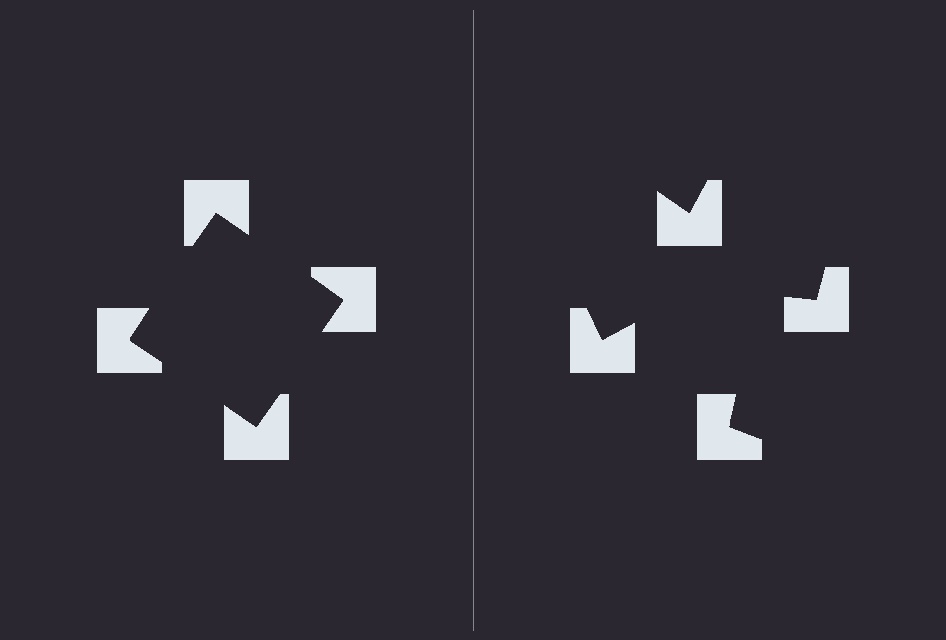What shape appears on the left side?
An illusory square.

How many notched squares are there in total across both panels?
8 — 4 on each side.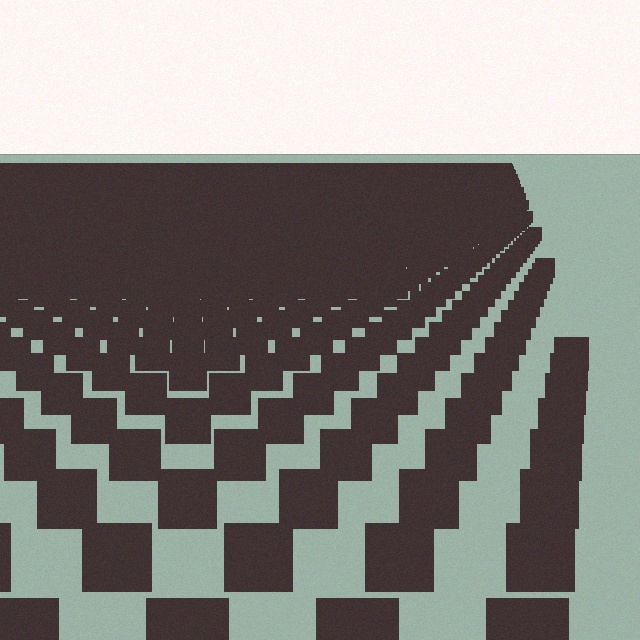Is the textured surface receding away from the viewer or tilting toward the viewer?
The surface is receding away from the viewer. Texture elements get smaller and denser toward the top.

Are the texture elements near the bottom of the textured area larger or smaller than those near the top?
Larger. Near the bottom, elements are closer to the viewer and appear at a bigger on-screen size.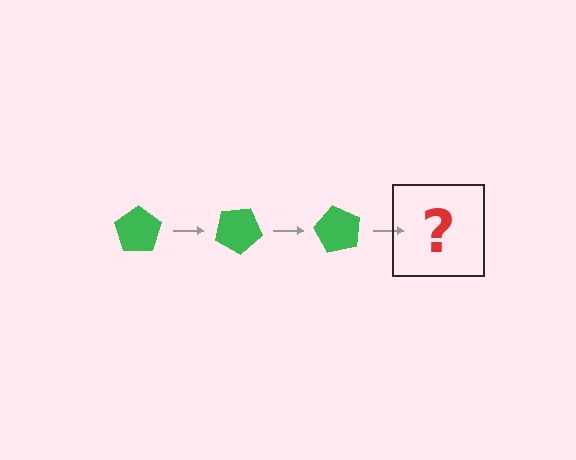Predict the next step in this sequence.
The next step is a green pentagon rotated 90 degrees.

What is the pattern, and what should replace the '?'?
The pattern is that the pentagon rotates 30 degrees each step. The '?' should be a green pentagon rotated 90 degrees.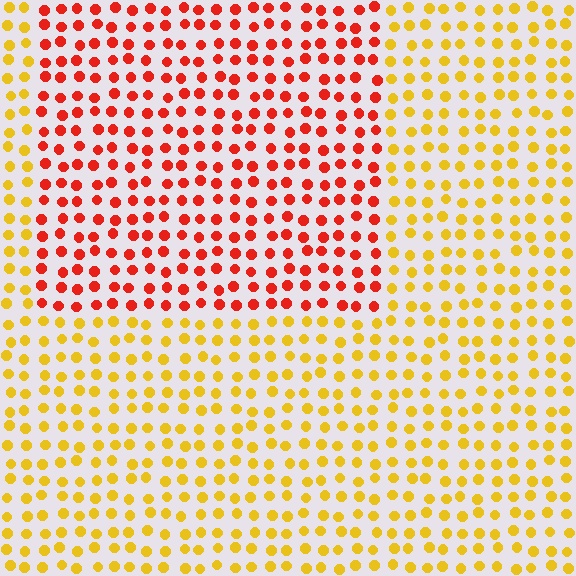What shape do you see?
I see a rectangle.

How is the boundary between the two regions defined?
The boundary is defined purely by a slight shift in hue (about 47 degrees). Spacing, size, and orientation are identical on both sides.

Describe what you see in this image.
The image is filled with small yellow elements in a uniform arrangement. A rectangle-shaped region is visible where the elements are tinted to a slightly different hue, forming a subtle color boundary.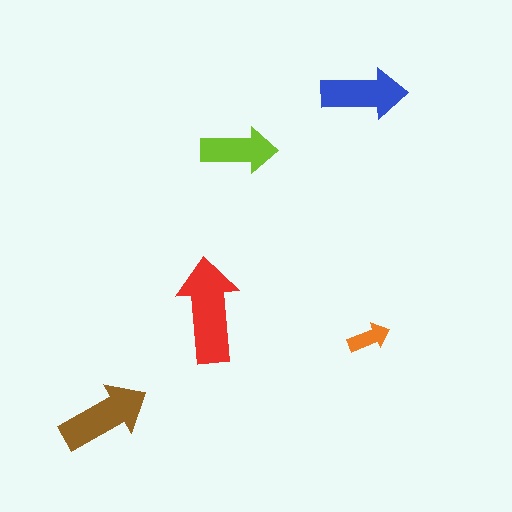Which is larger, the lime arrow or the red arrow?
The red one.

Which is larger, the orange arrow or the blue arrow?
The blue one.